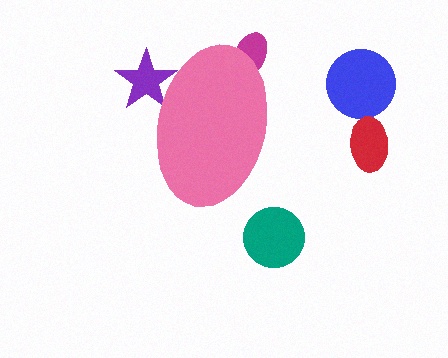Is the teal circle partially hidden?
No, the teal circle is fully visible.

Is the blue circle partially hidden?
No, the blue circle is fully visible.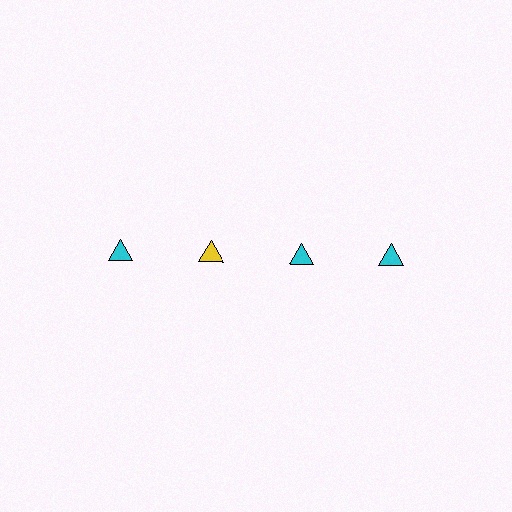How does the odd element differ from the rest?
It has a different color: yellow instead of cyan.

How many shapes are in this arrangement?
There are 4 shapes arranged in a grid pattern.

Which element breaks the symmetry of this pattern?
The yellow triangle in the top row, second from left column breaks the symmetry. All other shapes are cyan triangles.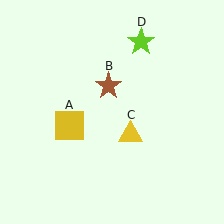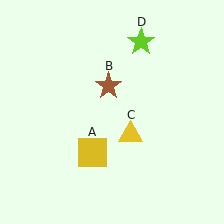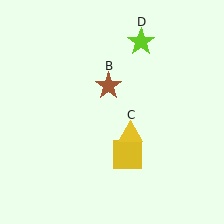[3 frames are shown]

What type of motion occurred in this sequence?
The yellow square (object A) rotated counterclockwise around the center of the scene.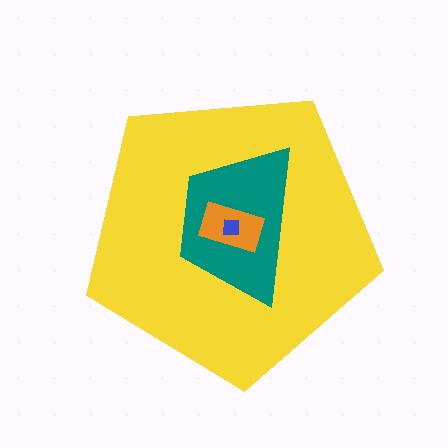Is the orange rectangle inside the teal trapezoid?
Yes.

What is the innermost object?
The blue square.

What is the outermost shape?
The yellow pentagon.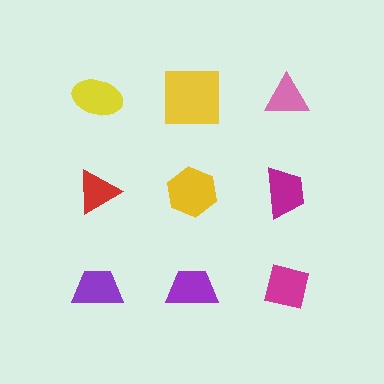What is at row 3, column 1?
A purple trapezoid.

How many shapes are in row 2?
3 shapes.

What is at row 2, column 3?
A magenta trapezoid.